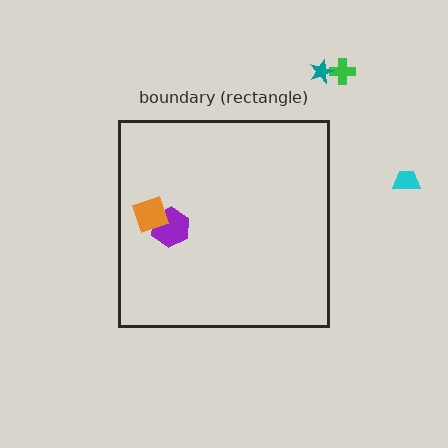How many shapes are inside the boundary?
2 inside, 3 outside.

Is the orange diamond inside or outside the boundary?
Inside.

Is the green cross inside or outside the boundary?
Outside.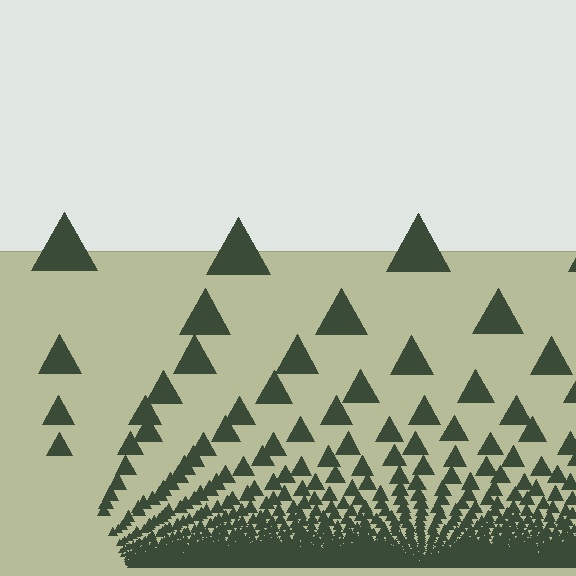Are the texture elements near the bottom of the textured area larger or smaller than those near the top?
Smaller. The gradient is inverted — elements near the bottom are smaller and denser.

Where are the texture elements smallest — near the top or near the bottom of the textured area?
Near the bottom.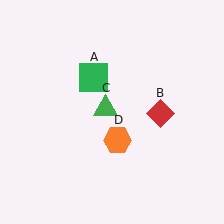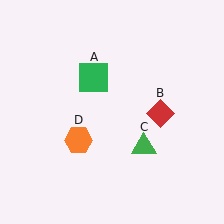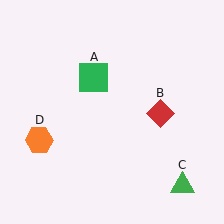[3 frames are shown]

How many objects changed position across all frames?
2 objects changed position: green triangle (object C), orange hexagon (object D).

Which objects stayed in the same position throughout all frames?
Green square (object A) and red diamond (object B) remained stationary.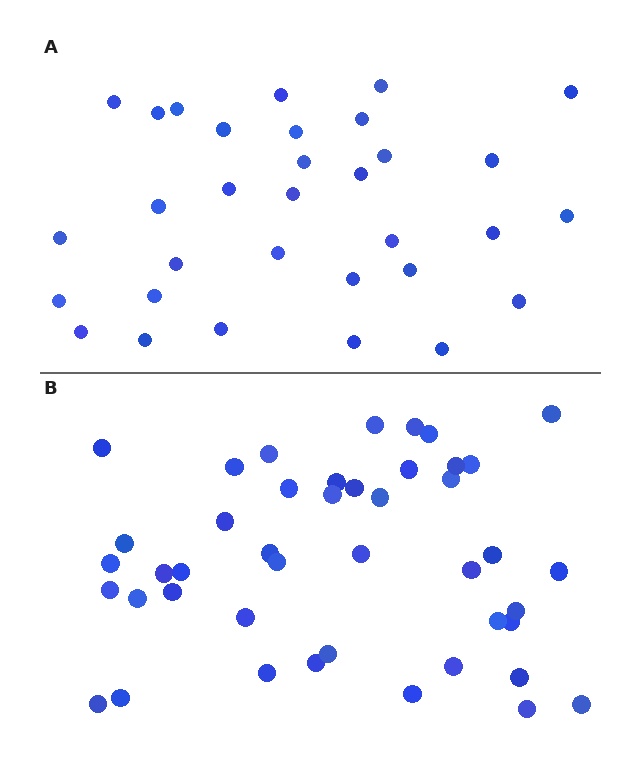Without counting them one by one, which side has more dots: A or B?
Region B (the bottom region) has more dots.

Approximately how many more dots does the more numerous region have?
Region B has roughly 12 or so more dots than region A.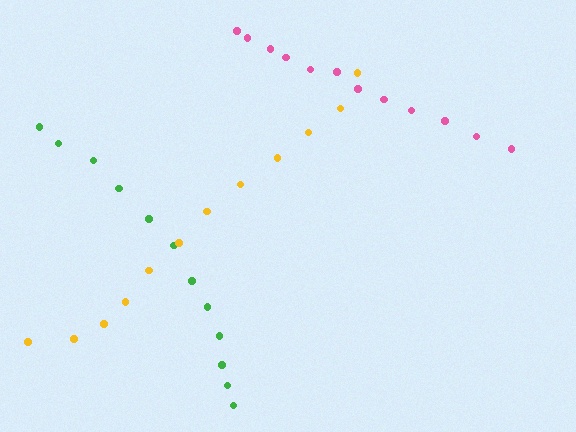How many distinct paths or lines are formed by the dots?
There are 3 distinct paths.